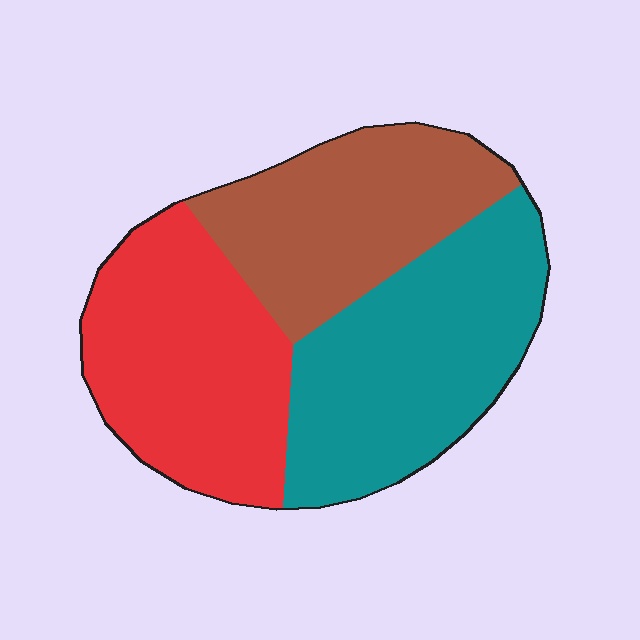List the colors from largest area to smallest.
From largest to smallest: teal, red, brown.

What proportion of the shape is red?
Red takes up between a third and a half of the shape.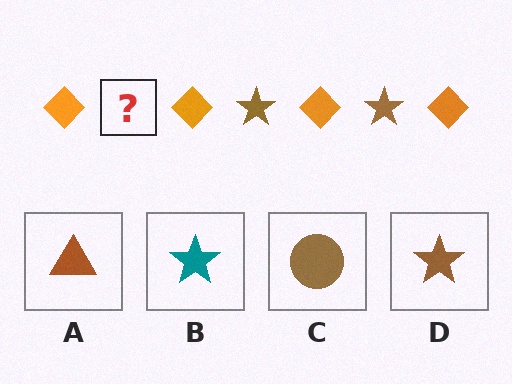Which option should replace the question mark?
Option D.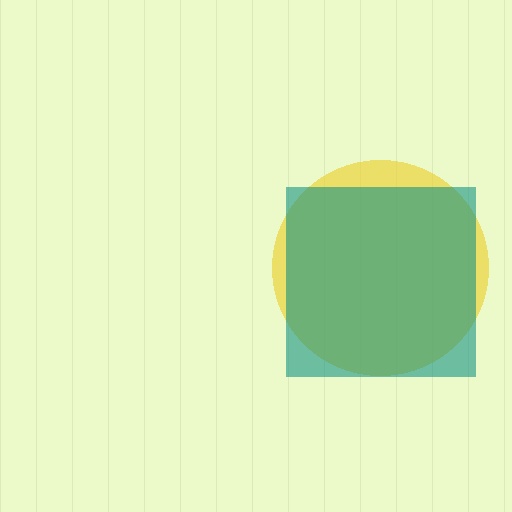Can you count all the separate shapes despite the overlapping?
Yes, there are 2 separate shapes.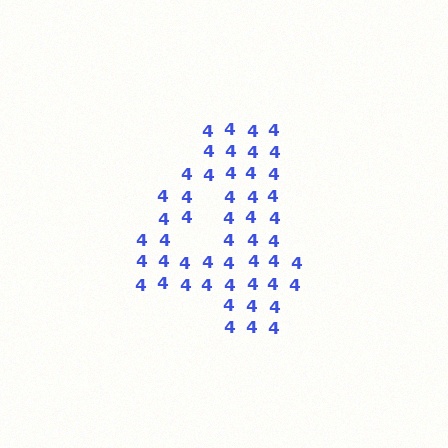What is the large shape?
The large shape is the digit 4.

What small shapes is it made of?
It is made of small digit 4's.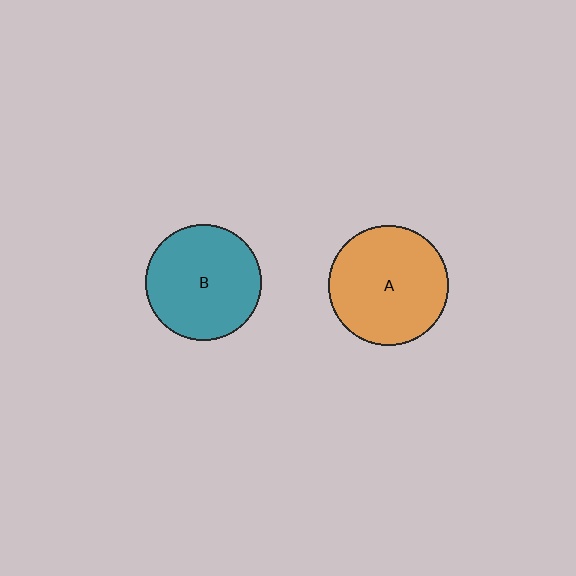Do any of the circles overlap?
No, none of the circles overlap.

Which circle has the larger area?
Circle A (orange).